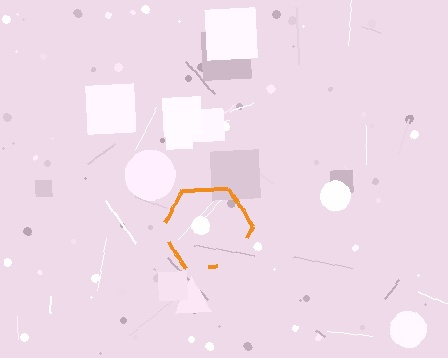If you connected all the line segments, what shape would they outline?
They would outline a hexagon.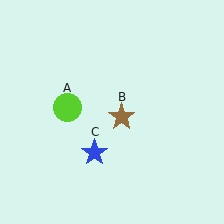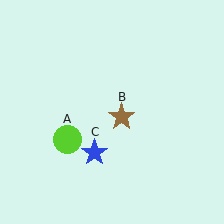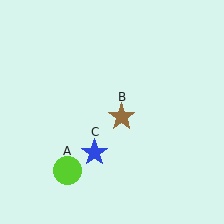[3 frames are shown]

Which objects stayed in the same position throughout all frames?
Brown star (object B) and blue star (object C) remained stationary.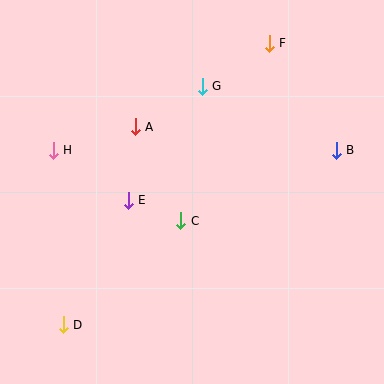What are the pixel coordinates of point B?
Point B is at (336, 150).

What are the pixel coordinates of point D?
Point D is at (63, 325).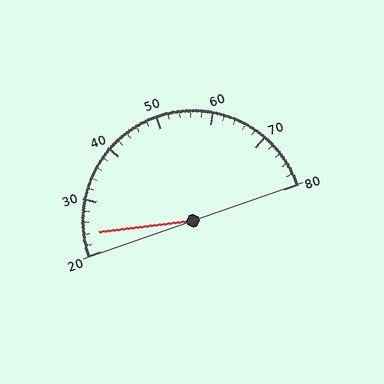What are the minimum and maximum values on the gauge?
The gauge ranges from 20 to 80.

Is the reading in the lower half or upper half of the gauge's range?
The reading is in the lower half of the range (20 to 80).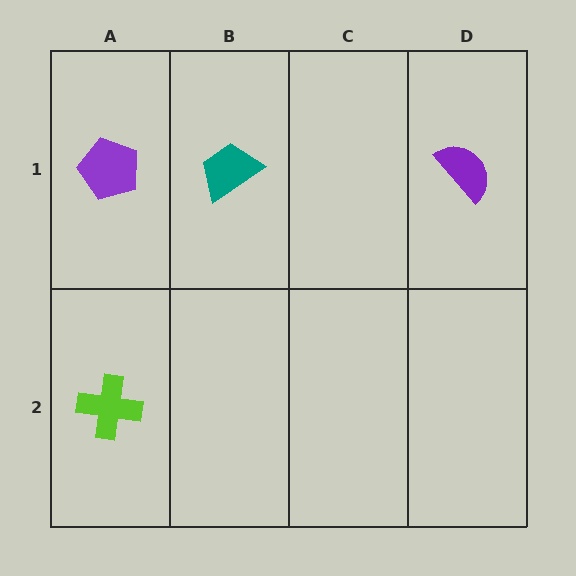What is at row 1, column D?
A purple semicircle.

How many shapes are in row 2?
1 shape.